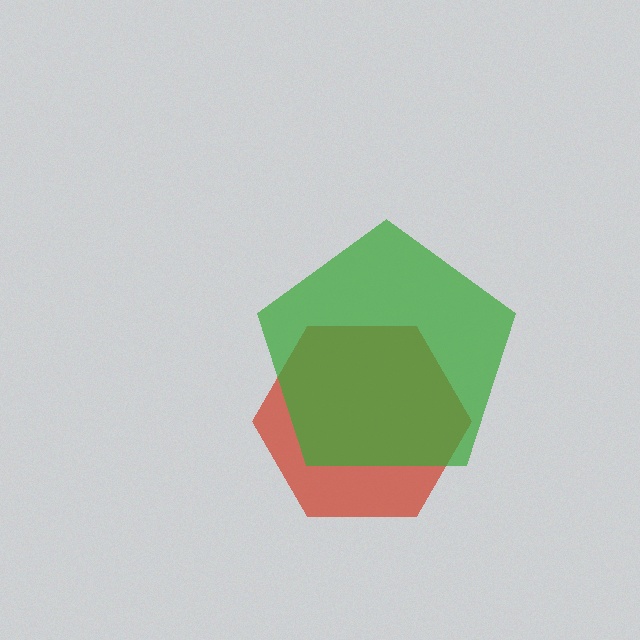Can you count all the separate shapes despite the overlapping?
Yes, there are 2 separate shapes.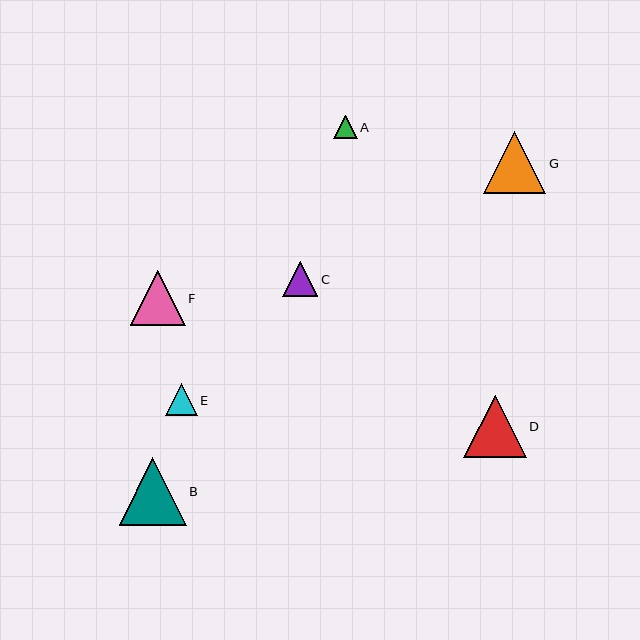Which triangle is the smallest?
Triangle A is the smallest with a size of approximately 23 pixels.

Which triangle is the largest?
Triangle B is the largest with a size of approximately 67 pixels.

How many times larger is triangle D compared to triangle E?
Triangle D is approximately 2.0 times the size of triangle E.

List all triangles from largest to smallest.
From largest to smallest: B, D, G, F, C, E, A.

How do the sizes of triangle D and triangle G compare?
Triangle D and triangle G are approximately the same size.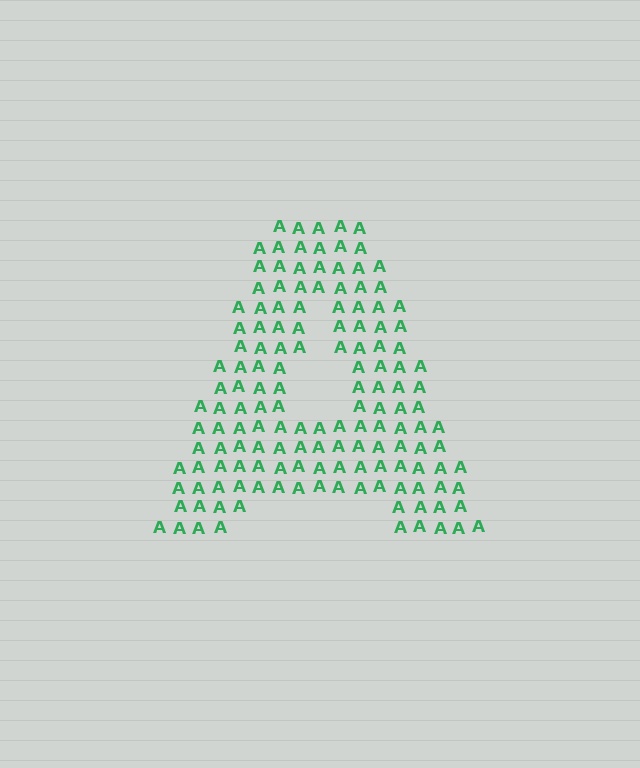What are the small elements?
The small elements are letter A's.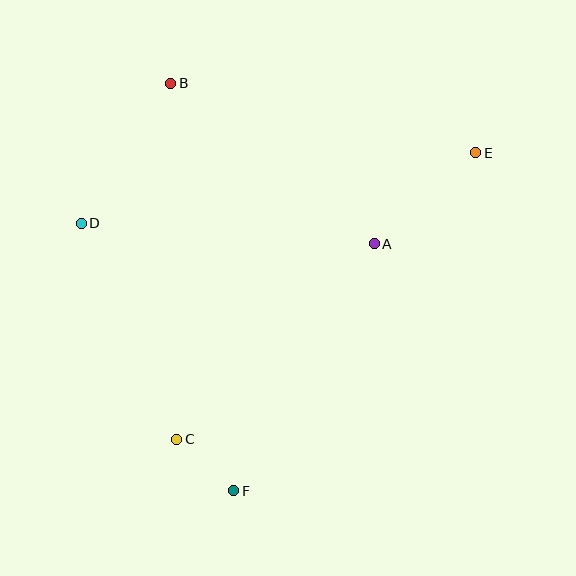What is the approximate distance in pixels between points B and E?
The distance between B and E is approximately 313 pixels.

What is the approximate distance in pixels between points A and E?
The distance between A and E is approximately 136 pixels.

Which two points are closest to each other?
Points C and F are closest to each other.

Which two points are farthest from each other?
Points E and F are farthest from each other.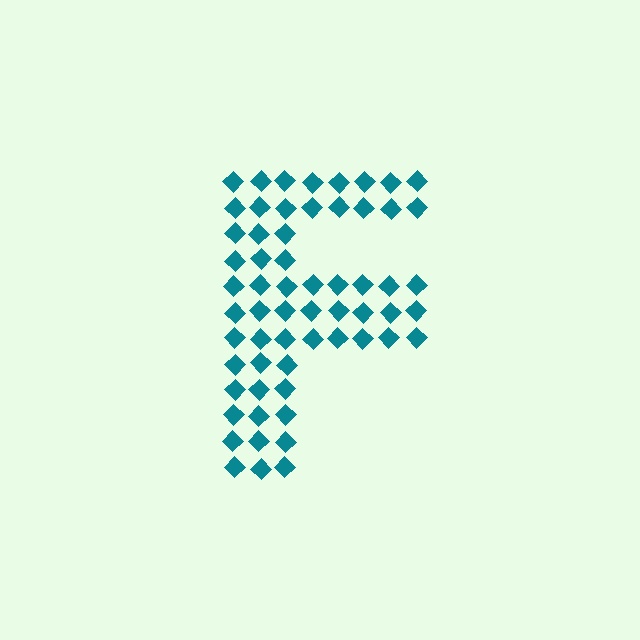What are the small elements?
The small elements are diamonds.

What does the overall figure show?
The overall figure shows the letter F.